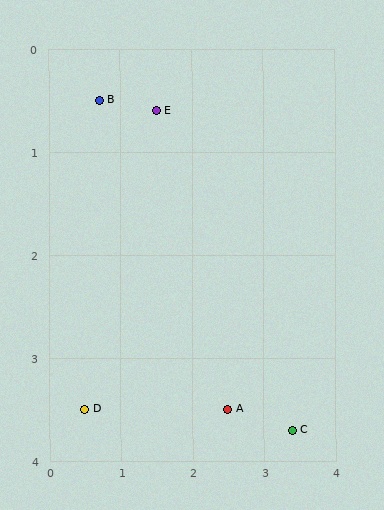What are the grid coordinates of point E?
Point E is at approximately (1.5, 0.6).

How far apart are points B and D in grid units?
Points B and D are about 3.0 grid units apart.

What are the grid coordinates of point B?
Point B is at approximately (0.7, 0.5).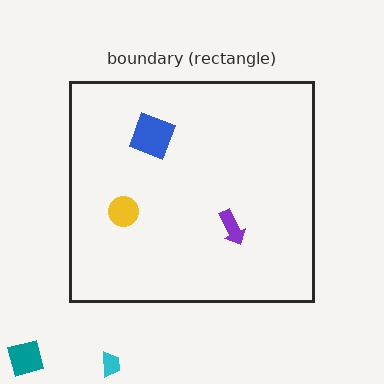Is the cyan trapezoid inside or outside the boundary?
Outside.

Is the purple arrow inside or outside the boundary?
Inside.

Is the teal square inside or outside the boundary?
Outside.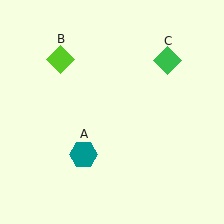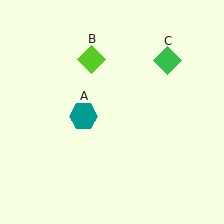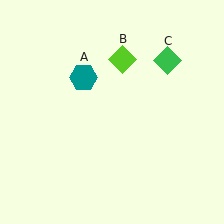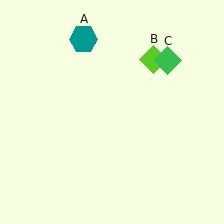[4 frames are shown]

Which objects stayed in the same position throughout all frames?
Green diamond (object C) remained stationary.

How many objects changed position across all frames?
2 objects changed position: teal hexagon (object A), lime diamond (object B).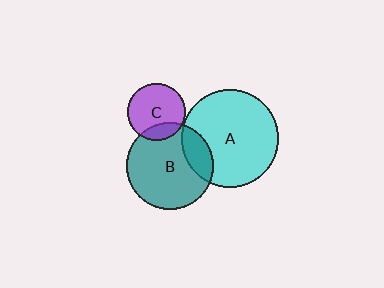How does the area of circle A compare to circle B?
Approximately 1.2 times.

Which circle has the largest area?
Circle A (cyan).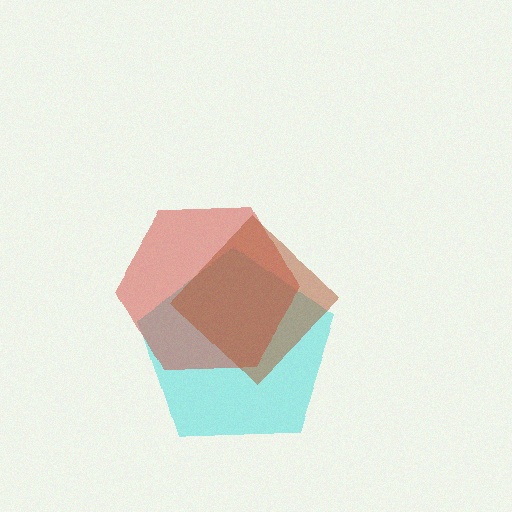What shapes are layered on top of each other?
The layered shapes are: a cyan pentagon, a red hexagon, a brown diamond.